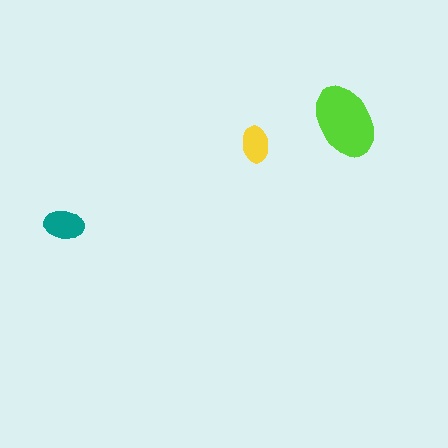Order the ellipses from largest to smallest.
the lime one, the teal one, the yellow one.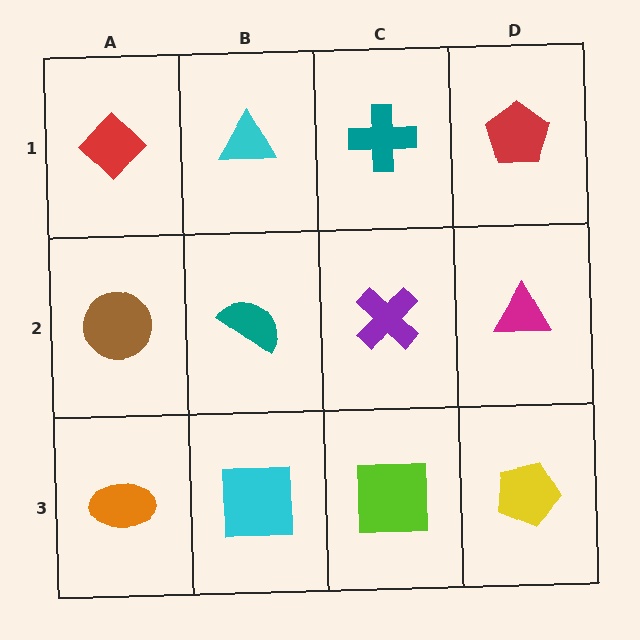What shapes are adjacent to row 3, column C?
A purple cross (row 2, column C), a cyan square (row 3, column B), a yellow pentagon (row 3, column D).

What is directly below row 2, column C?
A lime square.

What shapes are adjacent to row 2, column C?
A teal cross (row 1, column C), a lime square (row 3, column C), a teal semicircle (row 2, column B), a magenta triangle (row 2, column D).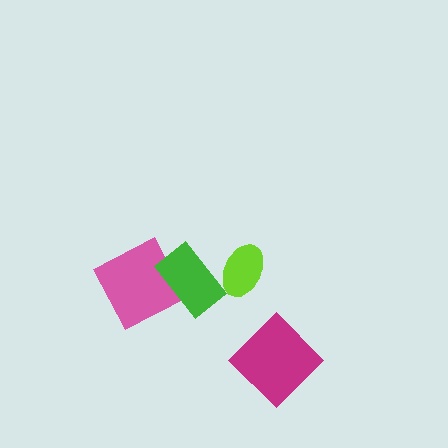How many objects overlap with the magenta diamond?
0 objects overlap with the magenta diamond.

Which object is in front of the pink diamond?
The green rectangle is in front of the pink diamond.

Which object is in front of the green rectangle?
The lime ellipse is in front of the green rectangle.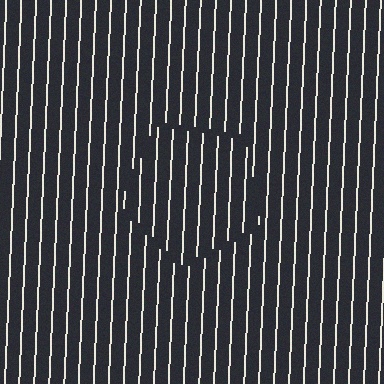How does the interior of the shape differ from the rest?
The interior of the shape contains the same grating, shifted by half a period — the contour is defined by the phase discontinuity where line-ends from the inner and outer gratings abut.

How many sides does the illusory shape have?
5 sides — the line-ends trace a pentagon.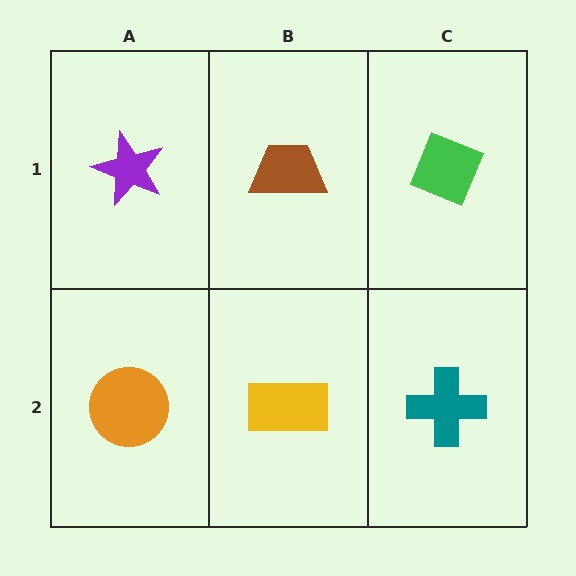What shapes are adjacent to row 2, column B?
A brown trapezoid (row 1, column B), an orange circle (row 2, column A), a teal cross (row 2, column C).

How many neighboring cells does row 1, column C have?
2.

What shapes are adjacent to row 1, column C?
A teal cross (row 2, column C), a brown trapezoid (row 1, column B).